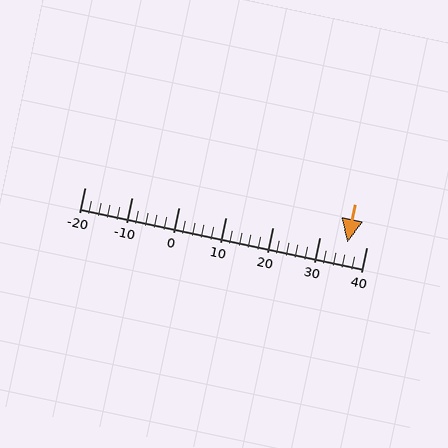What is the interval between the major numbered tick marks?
The major tick marks are spaced 10 units apart.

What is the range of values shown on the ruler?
The ruler shows values from -20 to 40.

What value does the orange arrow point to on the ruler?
The orange arrow points to approximately 36.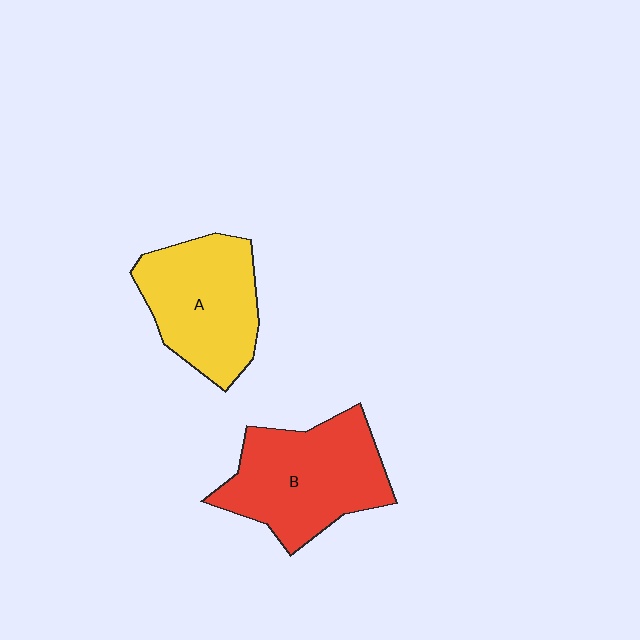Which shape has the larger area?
Shape B (red).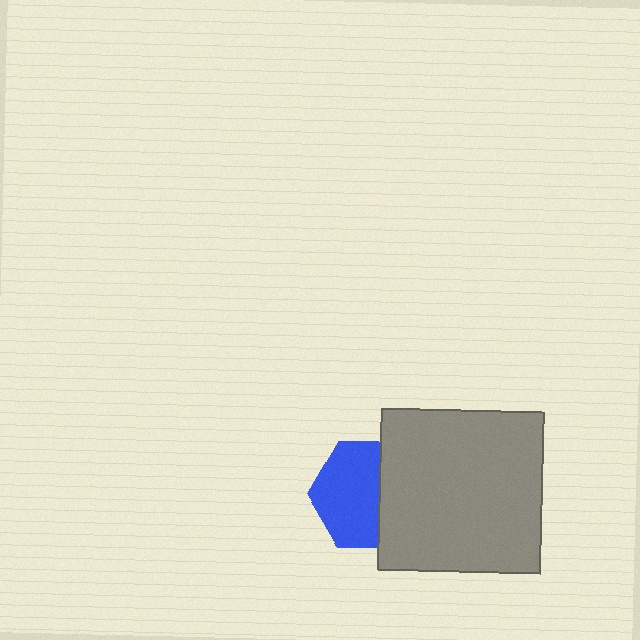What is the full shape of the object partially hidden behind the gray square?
The partially hidden object is a blue hexagon.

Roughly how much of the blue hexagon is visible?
About half of it is visible (roughly 61%).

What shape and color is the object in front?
The object in front is a gray square.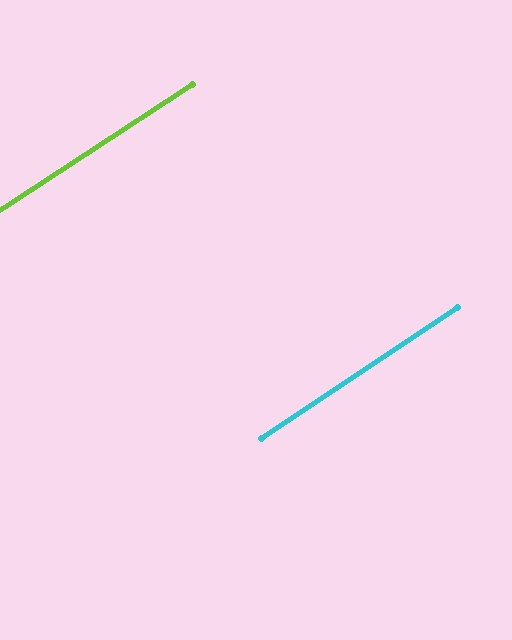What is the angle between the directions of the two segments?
Approximately 1 degree.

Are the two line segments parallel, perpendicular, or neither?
Parallel — their directions differ by only 0.9°.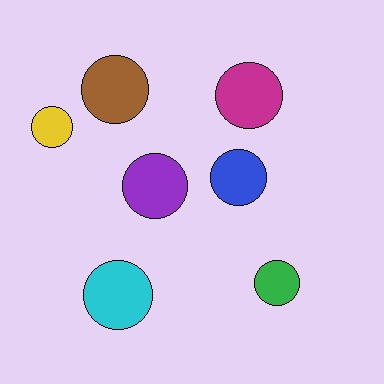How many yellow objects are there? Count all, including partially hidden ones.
There is 1 yellow object.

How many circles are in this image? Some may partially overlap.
There are 7 circles.